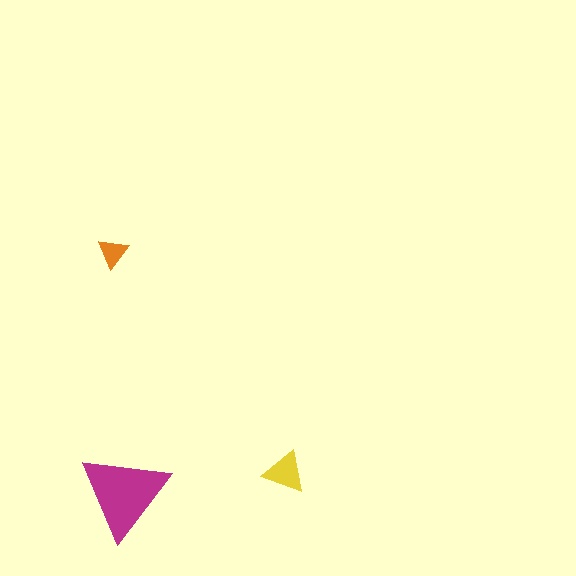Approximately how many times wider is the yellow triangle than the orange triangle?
About 1.5 times wider.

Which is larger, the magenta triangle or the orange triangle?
The magenta one.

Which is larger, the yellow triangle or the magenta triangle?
The magenta one.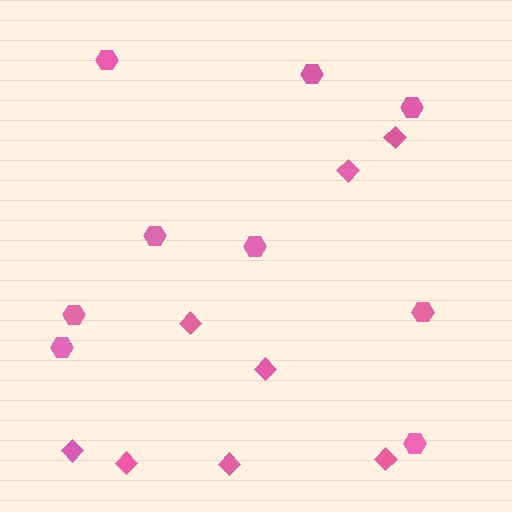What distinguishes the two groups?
There are 2 groups: one group of diamonds (8) and one group of hexagons (9).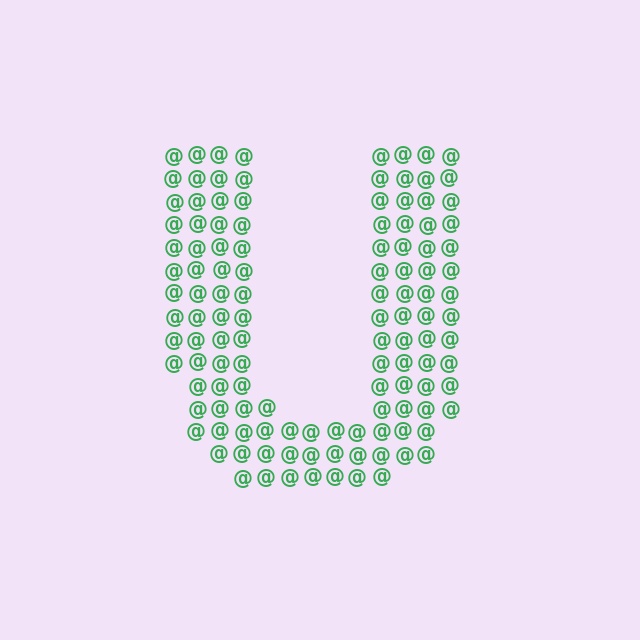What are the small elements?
The small elements are at signs.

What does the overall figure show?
The overall figure shows the letter U.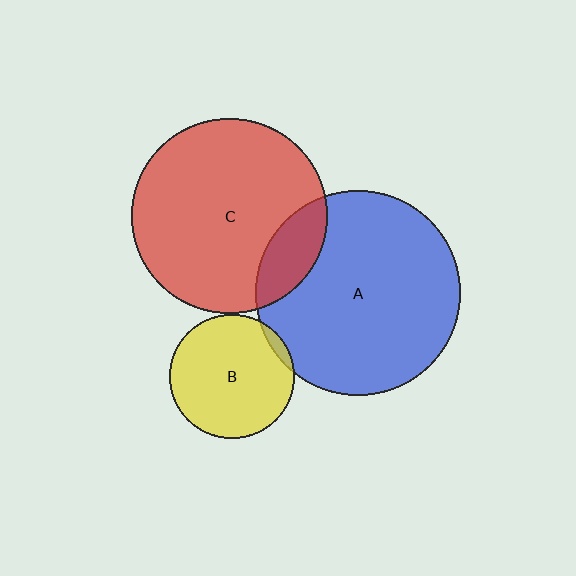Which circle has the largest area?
Circle A (blue).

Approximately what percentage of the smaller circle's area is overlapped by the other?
Approximately 15%.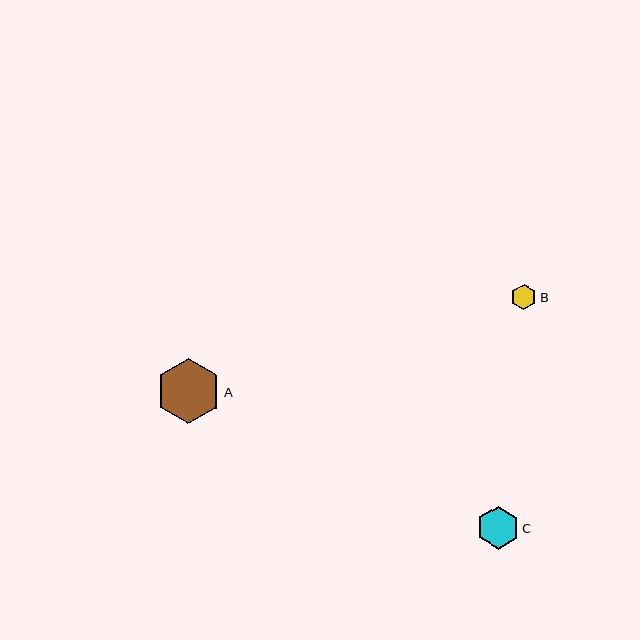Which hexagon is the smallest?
Hexagon B is the smallest with a size of approximately 25 pixels.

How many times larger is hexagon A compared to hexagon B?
Hexagon A is approximately 2.6 times the size of hexagon B.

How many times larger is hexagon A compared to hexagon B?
Hexagon A is approximately 2.6 times the size of hexagon B.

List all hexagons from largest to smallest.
From largest to smallest: A, C, B.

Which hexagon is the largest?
Hexagon A is the largest with a size of approximately 65 pixels.